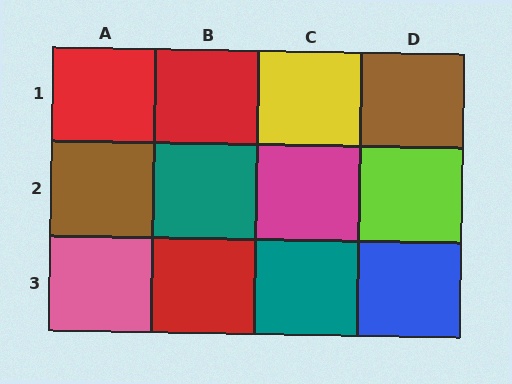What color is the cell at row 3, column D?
Blue.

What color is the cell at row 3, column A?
Pink.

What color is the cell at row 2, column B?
Teal.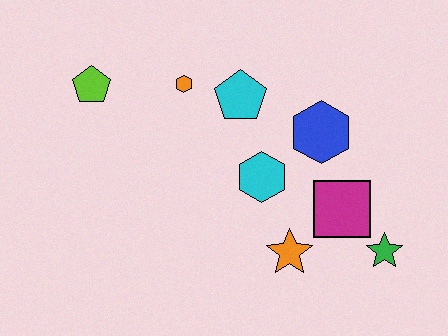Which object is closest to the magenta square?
The green star is closest to the magenta square.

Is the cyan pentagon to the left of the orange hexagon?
No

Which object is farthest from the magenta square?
The lime pentagon is farthest from the magenta square.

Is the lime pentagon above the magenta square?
Yes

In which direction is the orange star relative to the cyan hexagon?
The orange star is below the cyan hexagon.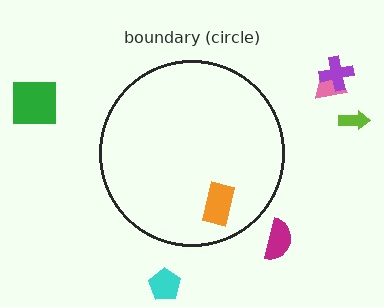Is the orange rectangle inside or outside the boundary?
Inside.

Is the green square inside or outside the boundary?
Outside.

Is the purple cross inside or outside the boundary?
Outside.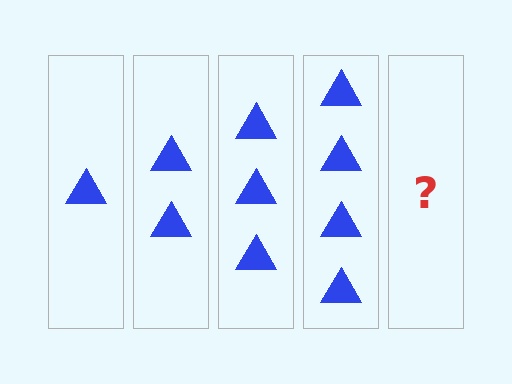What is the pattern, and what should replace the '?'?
The pattern is that each step adds one more triangle. The '?' should be 5 triangles.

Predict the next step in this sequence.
The next step is 5 triangles.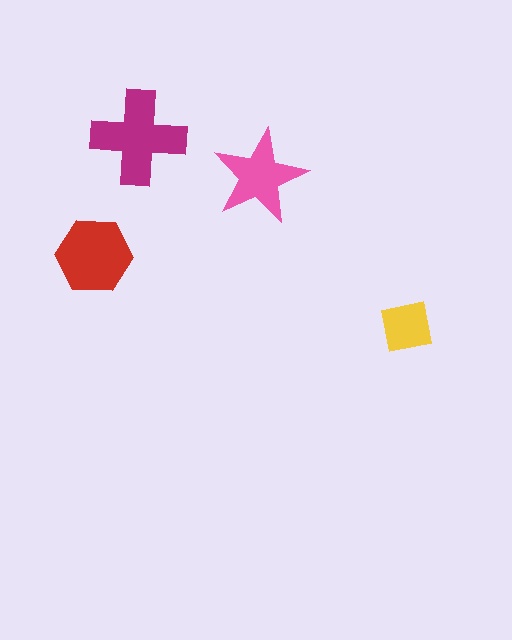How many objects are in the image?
There are 4 objects in the image.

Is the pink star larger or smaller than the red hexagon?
Smaller.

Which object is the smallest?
The yellow square.